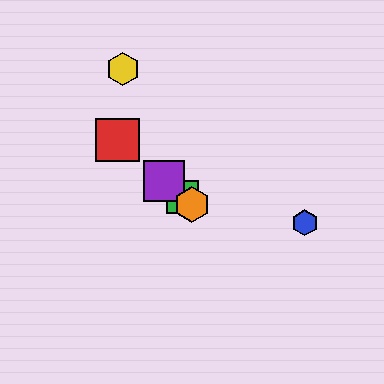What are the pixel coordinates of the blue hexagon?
The blue hexagon is at (305, 223).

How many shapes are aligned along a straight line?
4 shapes (the red square, the green square, the purple square, the orange hexagon) are aligned along a straight line.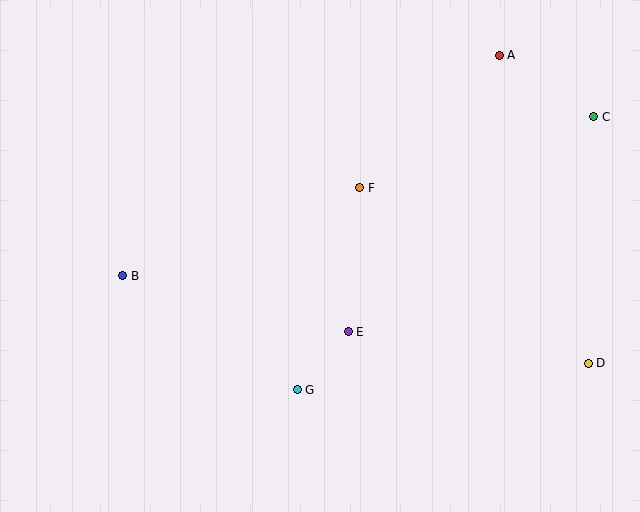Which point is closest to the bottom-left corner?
Point B is closest to the bottom-left corner.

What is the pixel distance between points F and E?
The distance between F and E is 145 pixels.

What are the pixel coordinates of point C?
Point C is at (594, 117).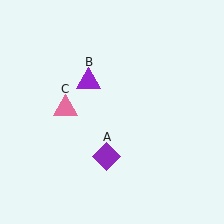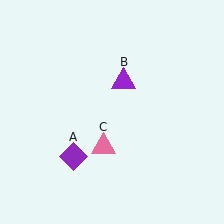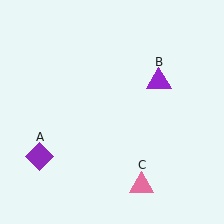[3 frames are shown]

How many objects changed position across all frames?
3 objects changed position: purple diamond (object A), purple triangle (object B), pink triangle (object C).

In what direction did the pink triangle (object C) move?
The pink triangle (object C) moved down and to the right.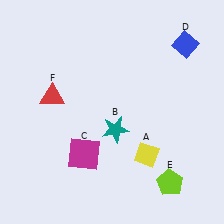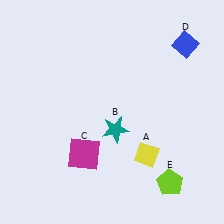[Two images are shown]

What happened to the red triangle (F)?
The red triangle (F) was removed in Image 2. It was in the top-left area of Image 1.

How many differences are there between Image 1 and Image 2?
There is 1 difference between the two images.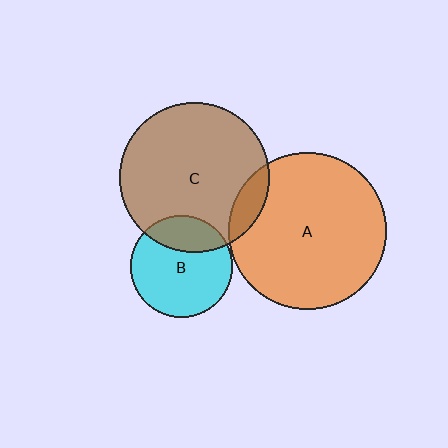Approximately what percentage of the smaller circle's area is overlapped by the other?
Approximately 25%.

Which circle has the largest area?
Circle A (orange).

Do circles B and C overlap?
Yes.